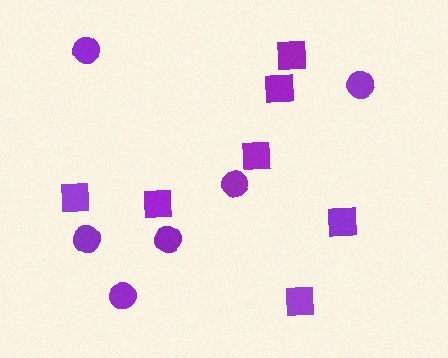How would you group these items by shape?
There are 2 groups: one group of circles (6) and one group of squares (7).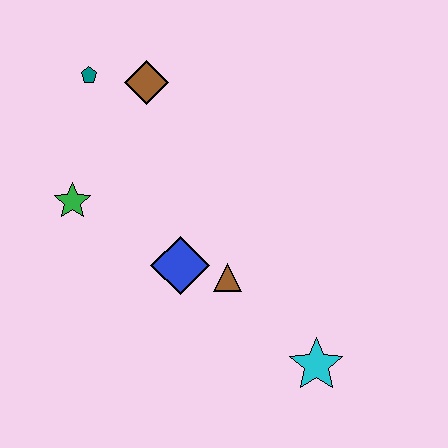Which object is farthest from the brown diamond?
The cyan star is farthest from the brown diamond.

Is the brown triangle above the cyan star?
Yes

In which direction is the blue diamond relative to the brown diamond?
The blue diamond is below the brown diamond.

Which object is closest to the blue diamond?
The brown triangle is closest to the blue diamond.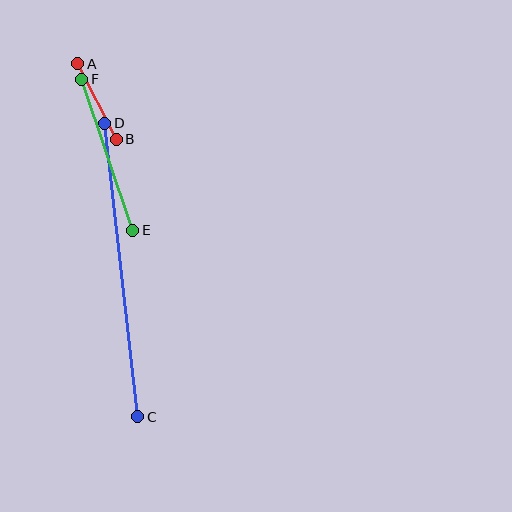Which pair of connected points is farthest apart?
Points C and D are farthest apart.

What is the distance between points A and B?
The distance is approximately 85 pixels.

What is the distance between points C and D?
The distance is approximately 296 pixels.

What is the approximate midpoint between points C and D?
The midpoint is at approximately (121, 270) pixels.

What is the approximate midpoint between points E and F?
The midpoint is at approximately (107, 155) pixels.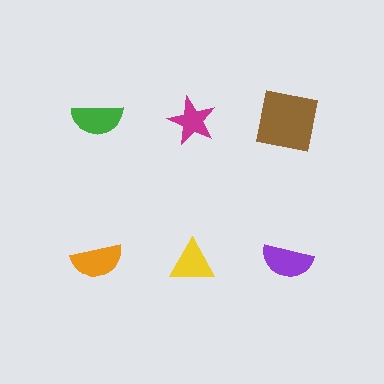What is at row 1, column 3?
A brown square.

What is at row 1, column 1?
A green semicircle.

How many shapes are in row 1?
3 shapes.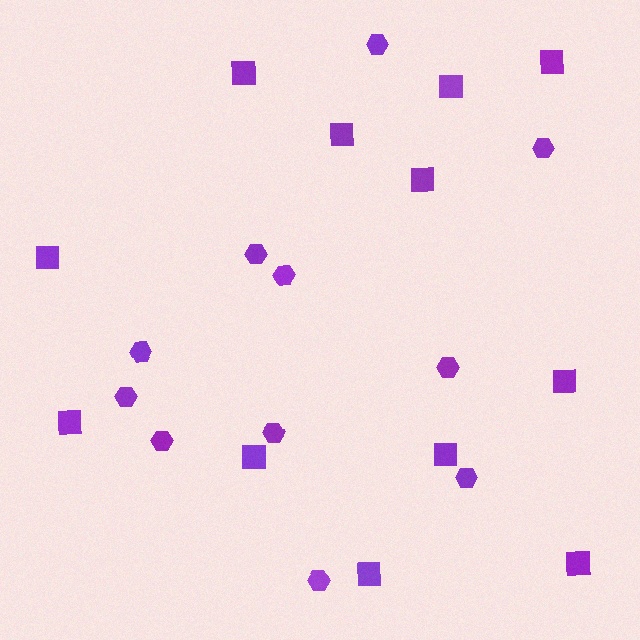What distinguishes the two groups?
There are 2 groups: one group of squares (12) and one group of hexagons (11).